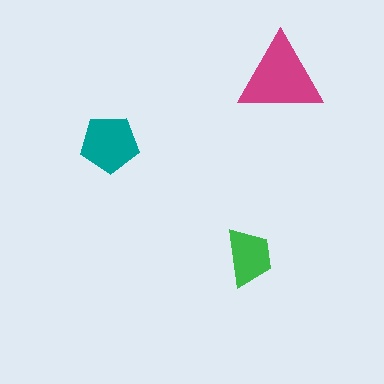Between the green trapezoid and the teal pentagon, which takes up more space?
The teal pentagon.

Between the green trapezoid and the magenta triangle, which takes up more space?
The magenta triangle.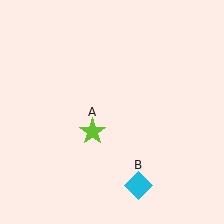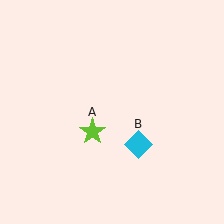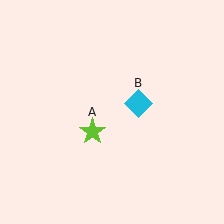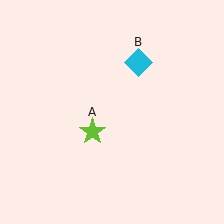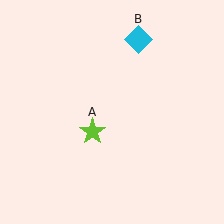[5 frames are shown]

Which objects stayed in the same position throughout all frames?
Lime star (object A) remained stationary.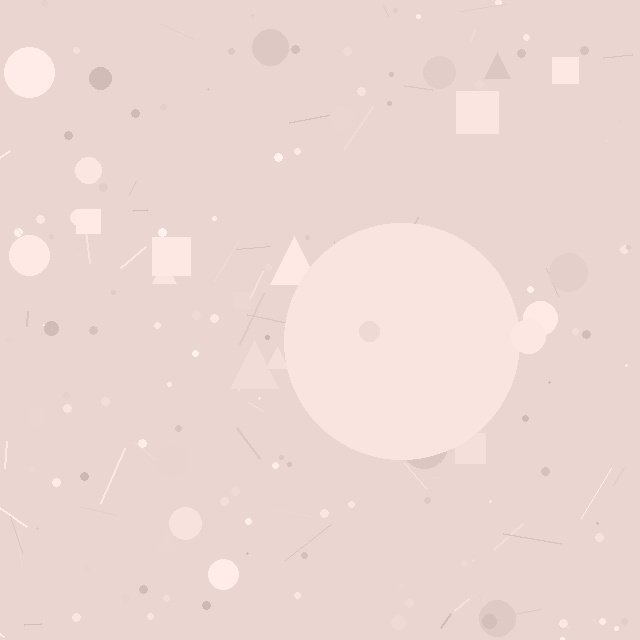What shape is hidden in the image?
A circle is hidden in the image.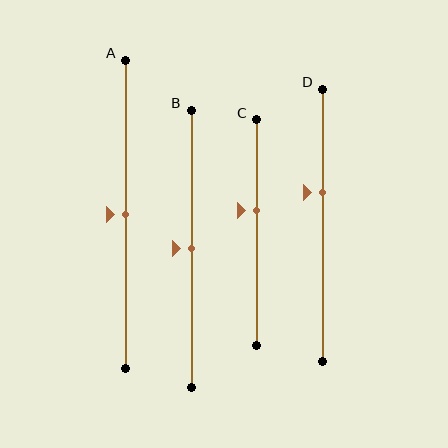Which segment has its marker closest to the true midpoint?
Segment A has its marker closest to the true midpoint.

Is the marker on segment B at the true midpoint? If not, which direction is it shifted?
Yes, the marker on segment B is at the true midpoint.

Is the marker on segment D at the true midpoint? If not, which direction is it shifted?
No, the marker on segment D is shifted upward by about 12% of the segment length.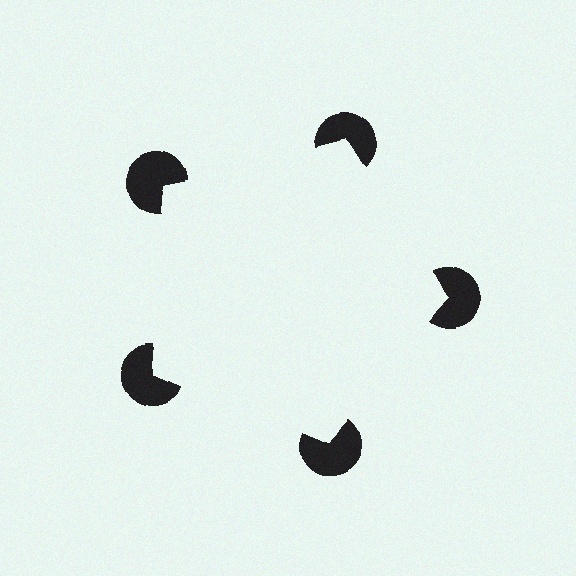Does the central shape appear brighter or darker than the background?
It typically appears slightly brighter than the background, even though no actual brightness change is drawn.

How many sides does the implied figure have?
5 sides.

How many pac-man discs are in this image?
There are 5 — one at each vertex of the illusory pentagon.